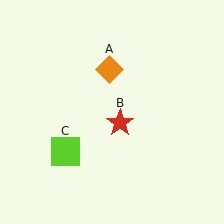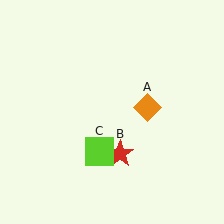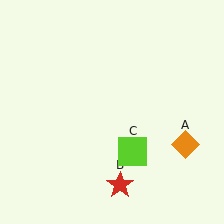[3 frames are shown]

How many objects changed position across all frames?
3 objects changed position: orange diamond (object A), red star (object B), lime square (object C).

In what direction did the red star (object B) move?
The red star (object B) moved down.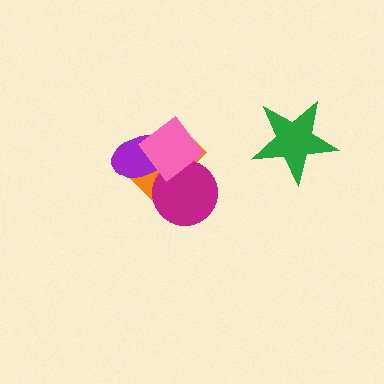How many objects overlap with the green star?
0 objects overlap with the green star.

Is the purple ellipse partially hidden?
Yes, it is partially covered by another shape.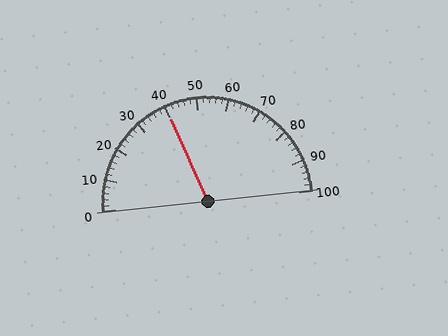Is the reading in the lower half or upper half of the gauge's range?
The reading is in the lower half of the range (0 to 100).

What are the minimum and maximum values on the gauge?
The gauge ranges from 0 to 100.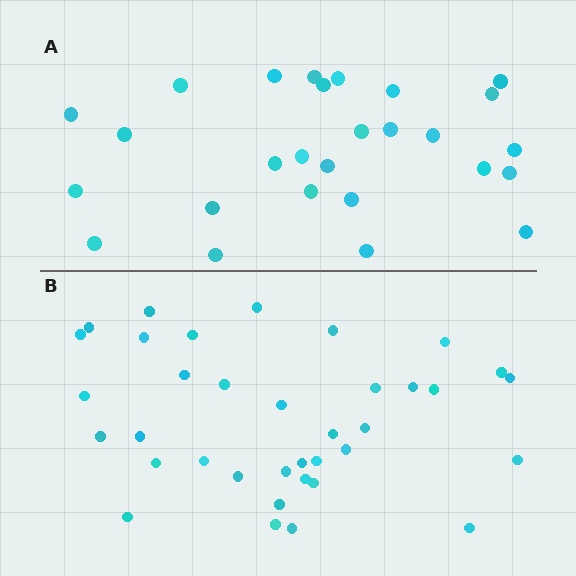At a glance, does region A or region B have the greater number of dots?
Region B (the bottom region) has more dots.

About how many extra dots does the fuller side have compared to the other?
Region B has roughly 8 or so more dots than region A.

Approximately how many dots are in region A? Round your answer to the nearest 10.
About 30 dots. (The exact count is 27, which rounds to 30.)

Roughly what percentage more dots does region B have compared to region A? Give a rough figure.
About 35% more.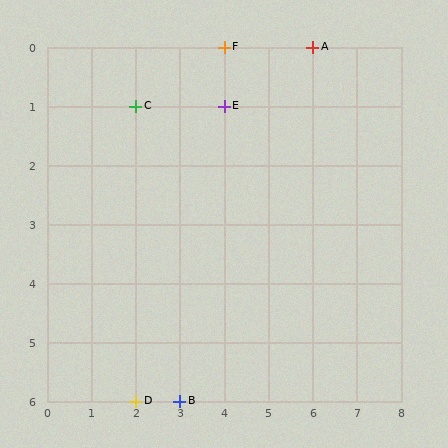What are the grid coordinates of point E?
Point E is at grid coordinates (4, 1).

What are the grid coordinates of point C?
Point C is at grid coordinates (2, 1).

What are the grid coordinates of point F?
Point F is at grid coordinates (4, 0).